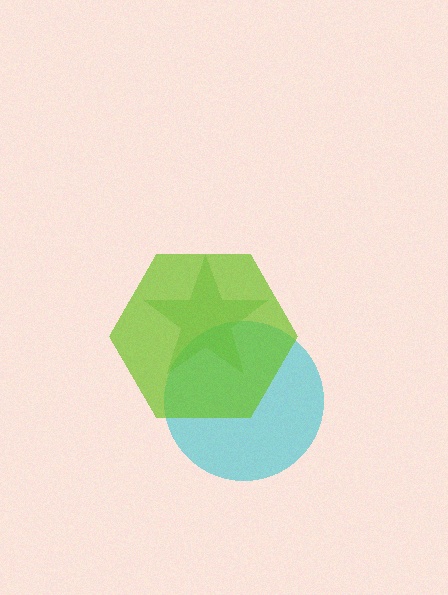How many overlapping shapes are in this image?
There are 3 overlapping shapes in the image.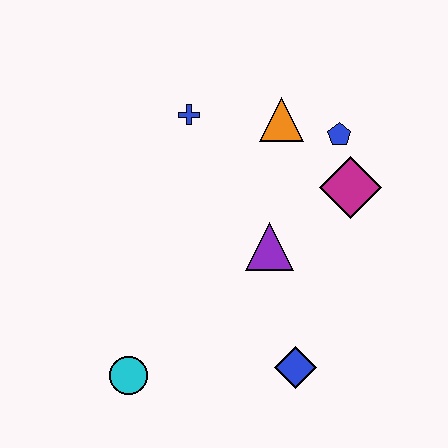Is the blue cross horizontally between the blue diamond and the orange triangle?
No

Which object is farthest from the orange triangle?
The cyan circle is farthest from the orange triangle.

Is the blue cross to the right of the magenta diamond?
No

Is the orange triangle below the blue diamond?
No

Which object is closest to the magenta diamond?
The blue pentagon is closest to the magenta diamond.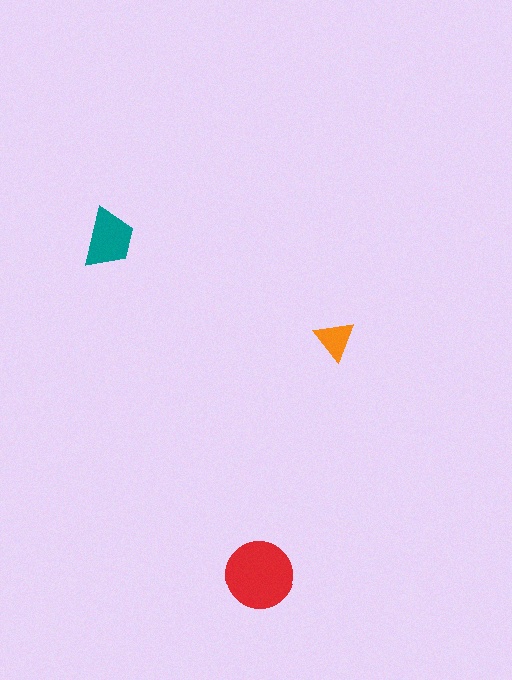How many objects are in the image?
There are 3 objects in the image.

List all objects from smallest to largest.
The orange triangle, the teal trapezoid, the red circle.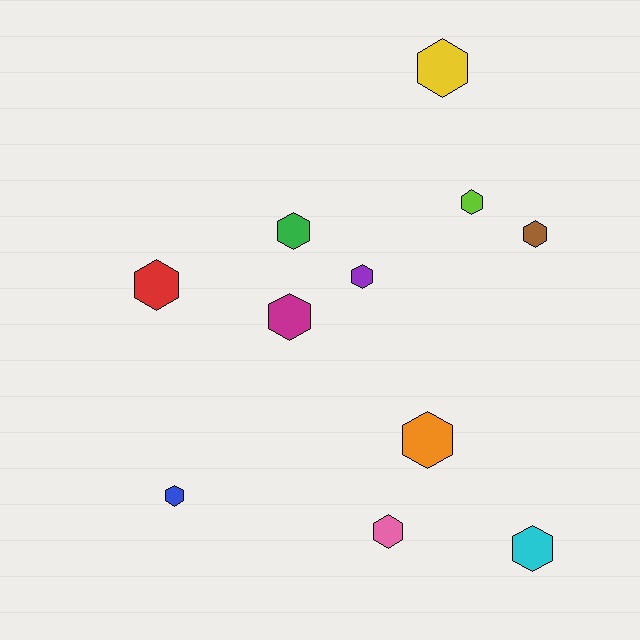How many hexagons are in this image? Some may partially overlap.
There are 11 hexagons.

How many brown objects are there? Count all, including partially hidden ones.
There is 1 brown object.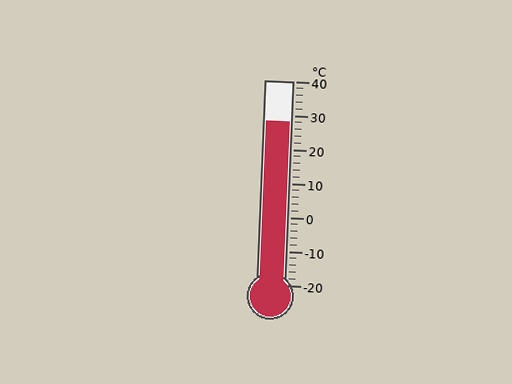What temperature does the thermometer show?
The thermometer shows approximately 28°C.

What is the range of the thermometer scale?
The thermometer scale ranges from -20°C to 40°C.